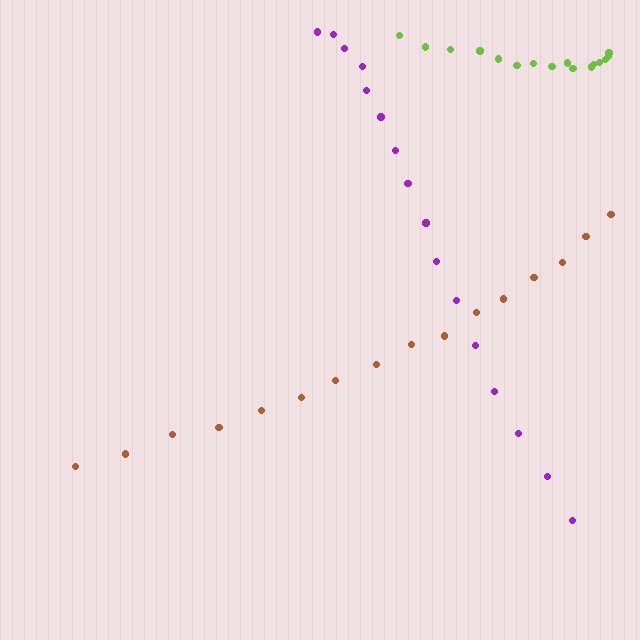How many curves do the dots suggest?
There are 3 distinct paths.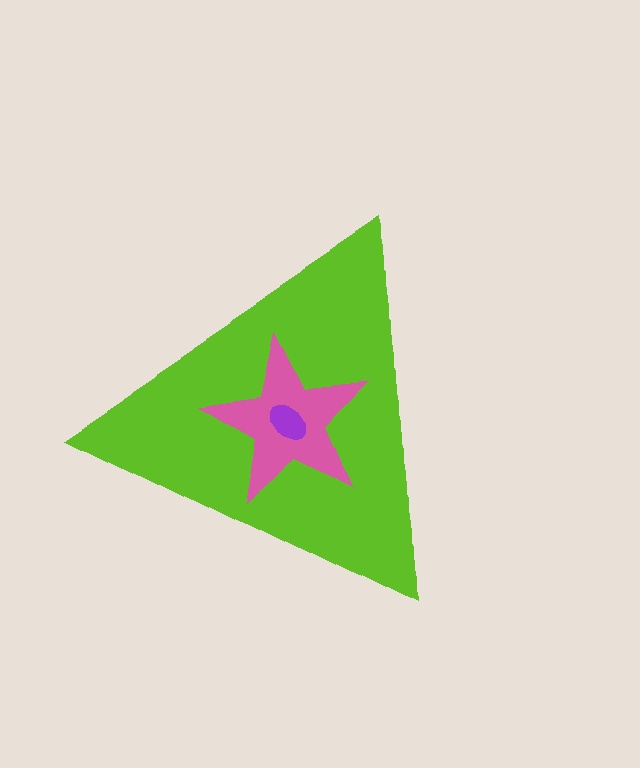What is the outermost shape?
The lime triangle.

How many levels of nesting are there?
3.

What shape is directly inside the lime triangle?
The pink star.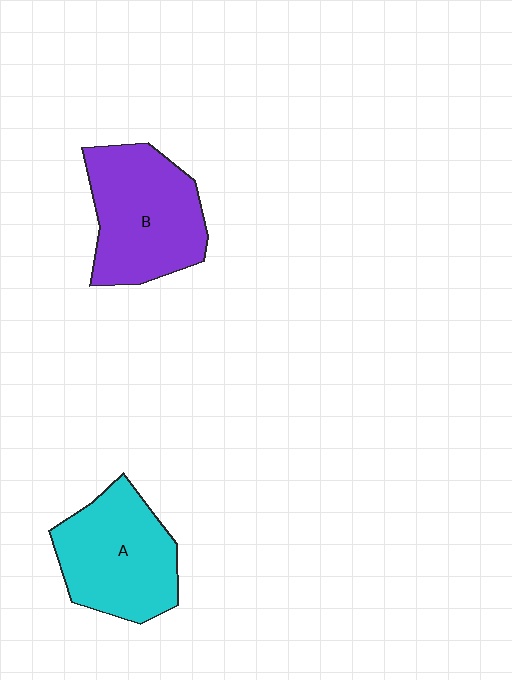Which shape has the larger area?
Shape B (purple).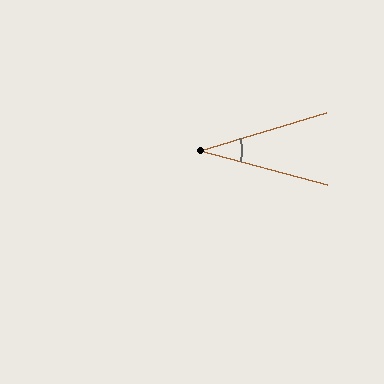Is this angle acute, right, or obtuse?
It is acute.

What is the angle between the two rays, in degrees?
Approximately 32 degrees.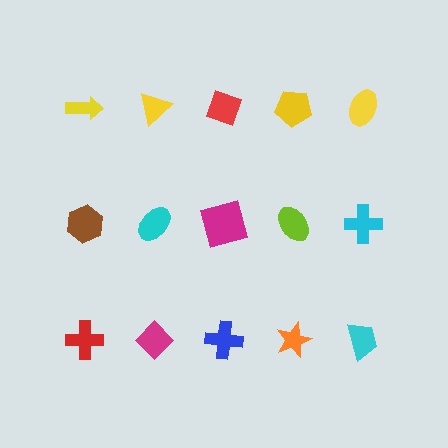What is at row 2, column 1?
A brown hexagon.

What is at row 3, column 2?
A magenta diamond.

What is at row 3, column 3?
A blue cross.